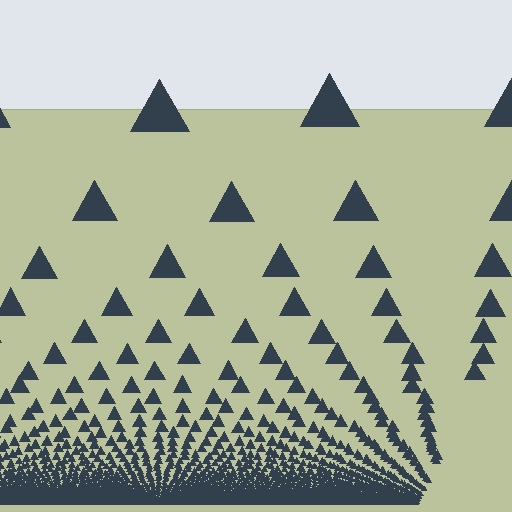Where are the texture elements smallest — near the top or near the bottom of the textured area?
Near the bottom.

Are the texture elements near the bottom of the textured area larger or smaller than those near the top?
Smaller. The gradient is inverted — elements near the bottom are smaller and denser.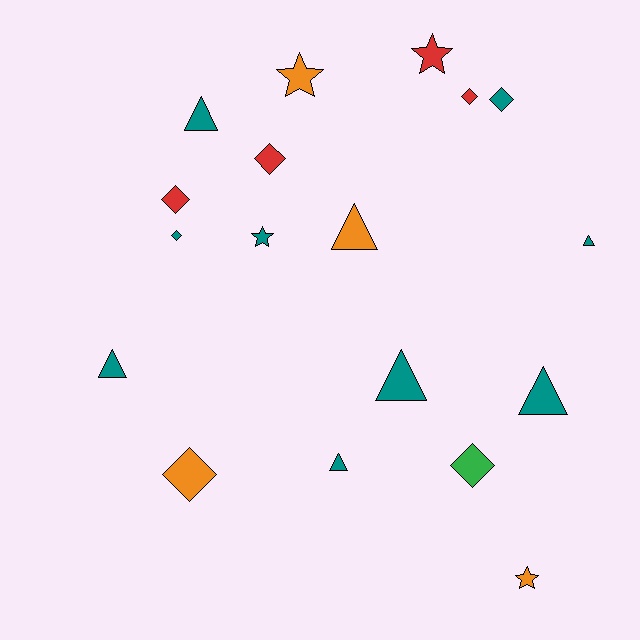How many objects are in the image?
There are 18 objects.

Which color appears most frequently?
Teal, with 9 objects.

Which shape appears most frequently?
Diamond, with 7 objects.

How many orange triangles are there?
There is 1 orange triangle.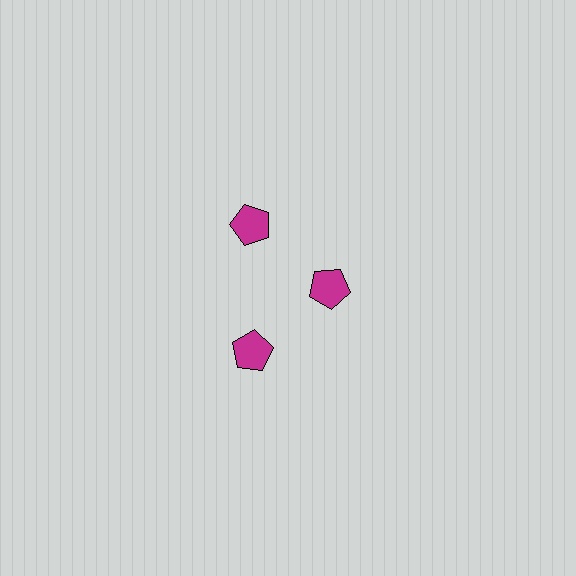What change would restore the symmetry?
The symmetry would be restored by moving it outward, back onto the ring so that all 3 pentagons sit at equal angles and equal distance from the center.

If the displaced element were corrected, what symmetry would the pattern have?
It would have 3-fold rotational symmetry — the pattern would map onto itself every 120 degrees.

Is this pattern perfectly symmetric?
No. The 3 magenta pentagons are arranged in a ring, but one element near the 3 o'clock position is pulled inward toward the center, breaking the 3-fold rotational symmetry.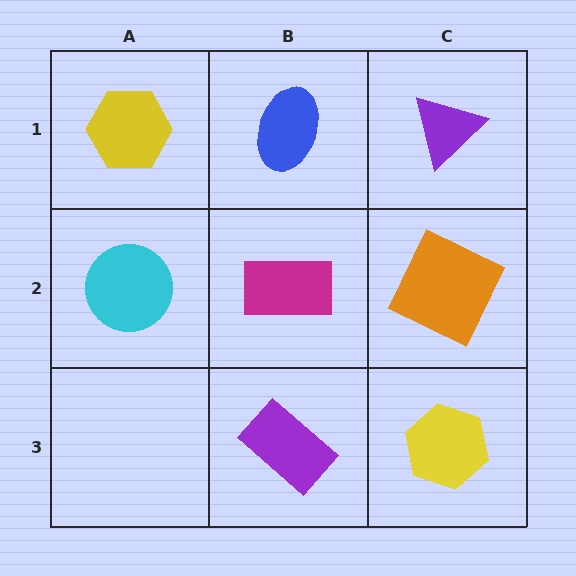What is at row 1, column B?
A blue ellipse.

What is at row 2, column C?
An orange square.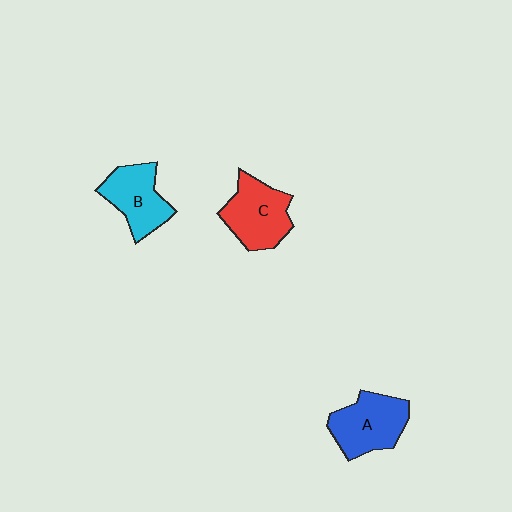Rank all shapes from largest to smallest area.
From largest to smallest: A (blue), C (red), B (cyan).